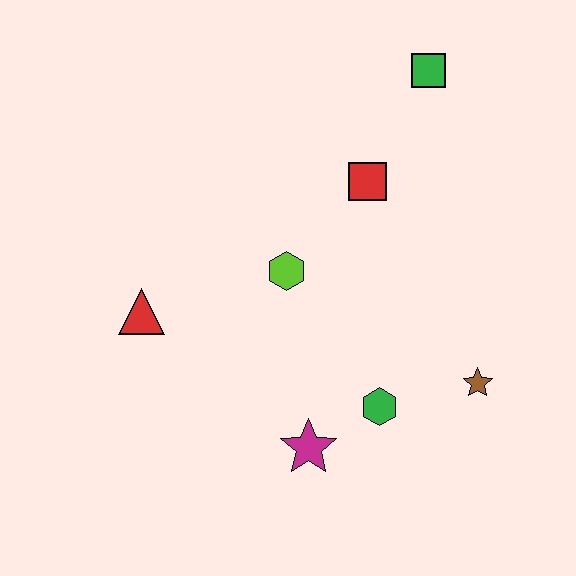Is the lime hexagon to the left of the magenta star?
Yes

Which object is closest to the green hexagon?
The magenta star is closest to the green hexagon.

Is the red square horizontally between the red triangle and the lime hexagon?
No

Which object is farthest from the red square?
The magenta star is farthest from the red square.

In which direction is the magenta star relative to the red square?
The magenta star is below the red square.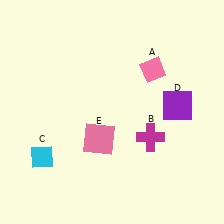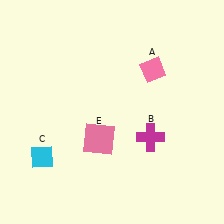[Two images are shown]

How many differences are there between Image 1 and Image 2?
There is 1 difference between the two images.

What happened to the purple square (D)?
The purple square (D) was removed in Image 2. It was in the top-right area of Image 1.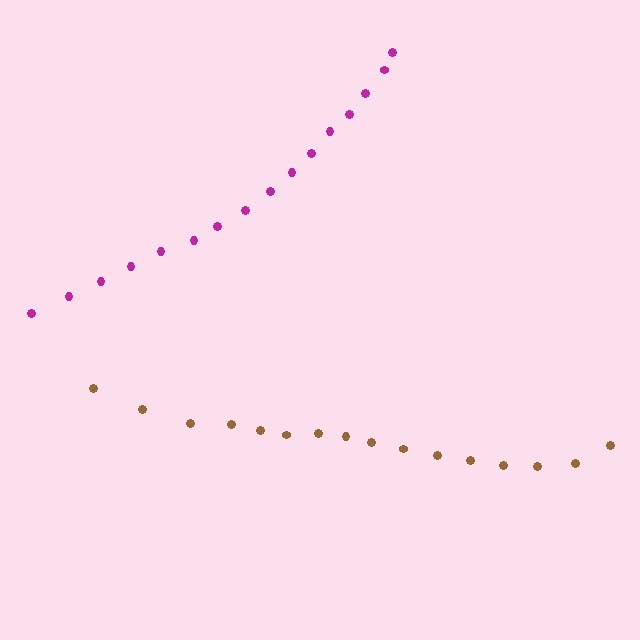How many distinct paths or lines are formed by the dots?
There are 2 distinct paths.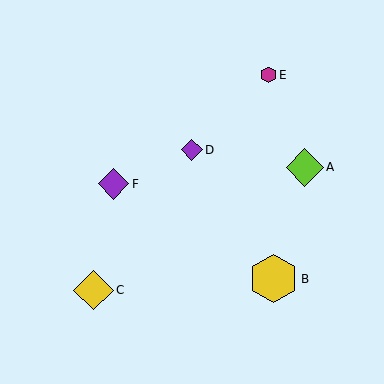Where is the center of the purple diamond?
The center of the purple diamond is at (192, 150).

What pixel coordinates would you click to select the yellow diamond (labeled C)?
Click at (94, 290) to select the yellow diamond C.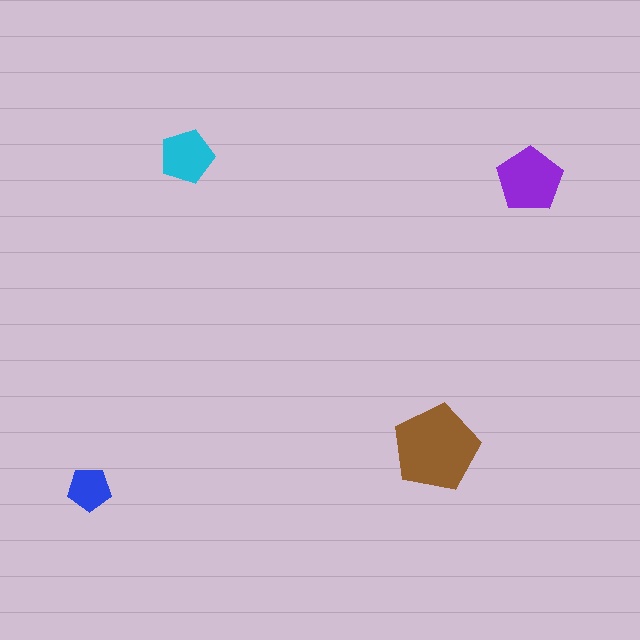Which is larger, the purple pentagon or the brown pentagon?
The brown one.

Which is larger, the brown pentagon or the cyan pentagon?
The brown one.